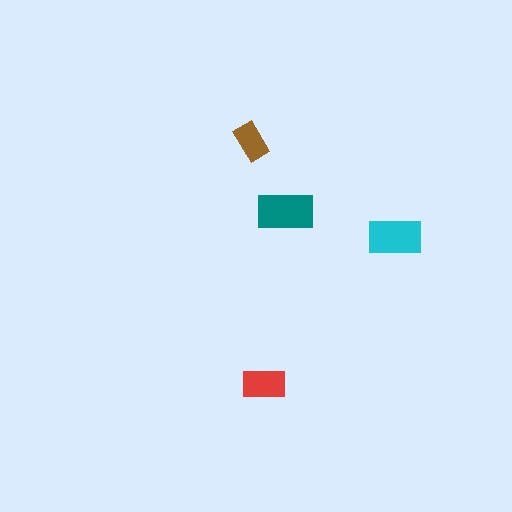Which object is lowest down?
The red rectangle is bottommost.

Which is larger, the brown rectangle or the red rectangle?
The red one.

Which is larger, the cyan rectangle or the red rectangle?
The cyan one.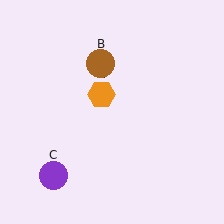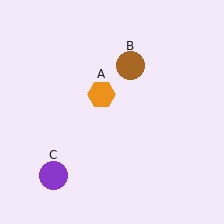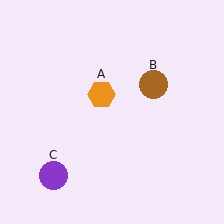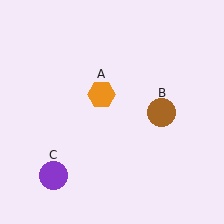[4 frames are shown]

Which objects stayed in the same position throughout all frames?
Orange hexagon (object A) and purple circle (object C) remained stationary.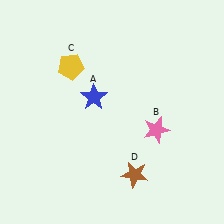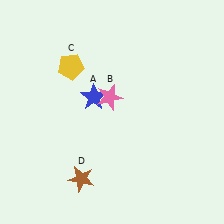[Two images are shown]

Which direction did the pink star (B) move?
The pink star (B) moved left.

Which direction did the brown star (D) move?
The brown star (D) moved left.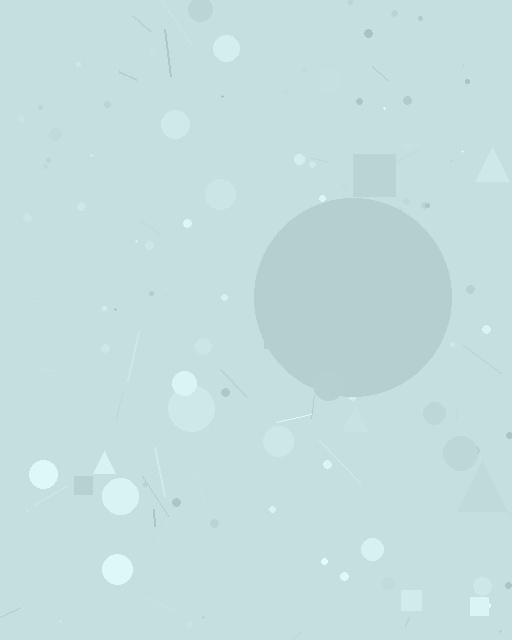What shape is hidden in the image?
A circle is hidden in the image.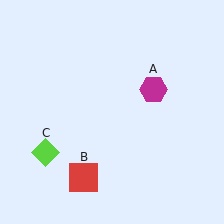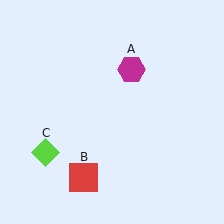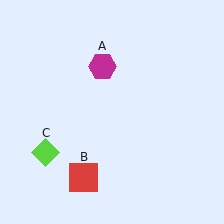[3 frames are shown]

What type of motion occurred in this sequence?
The magenta hexagon (object A) rotated counterclockwise around the center of the scene.